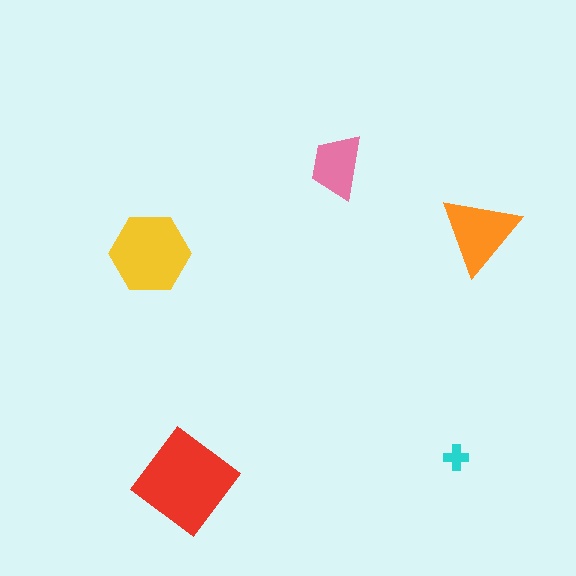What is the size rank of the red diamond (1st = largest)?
1st.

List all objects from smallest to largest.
The cyan cross, the pink trapezoid, the orange triangle, the yellow hexagon, the red diamond.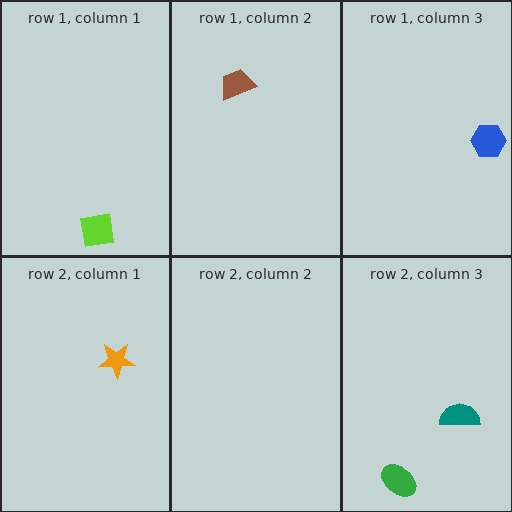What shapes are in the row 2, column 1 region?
The orange star.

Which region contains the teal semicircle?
The row 2, column 3 region.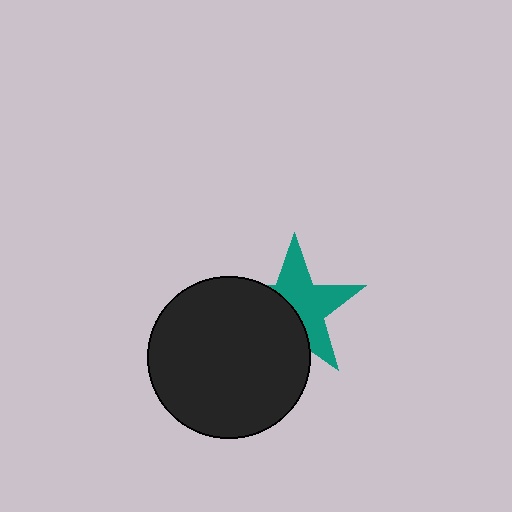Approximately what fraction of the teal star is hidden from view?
Roughly 44% of the teal star is hidden behind the black circle.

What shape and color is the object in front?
The object in front is a black circle.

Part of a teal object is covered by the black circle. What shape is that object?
It is a star.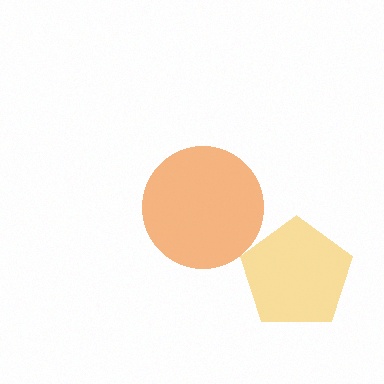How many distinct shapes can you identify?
There are 2 distinct shapes: an orange circle, a yellow pentagon.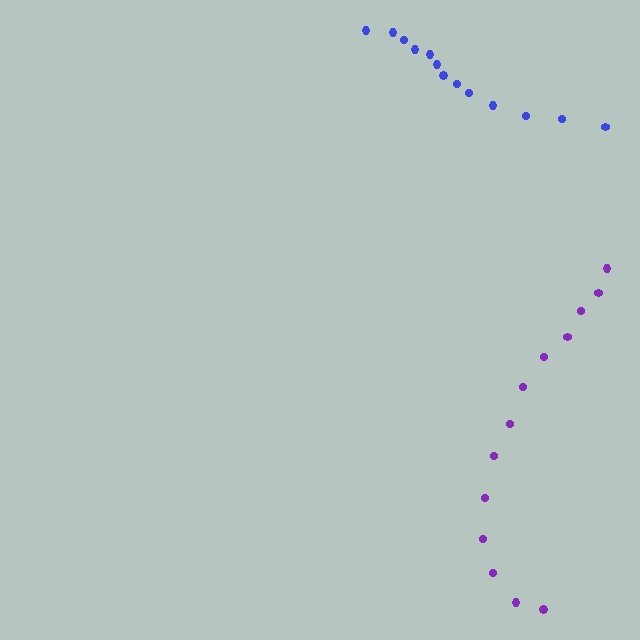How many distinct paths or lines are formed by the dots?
There are 2 distinct paths.